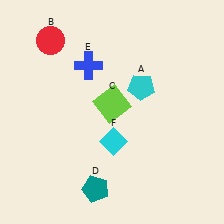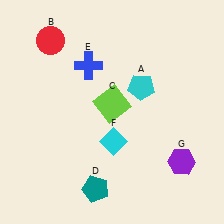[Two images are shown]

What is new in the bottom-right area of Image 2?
A purple hexagon (G) was added in the bottom-right area of Image 2.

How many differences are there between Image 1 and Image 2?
There is 1 difference between the two images.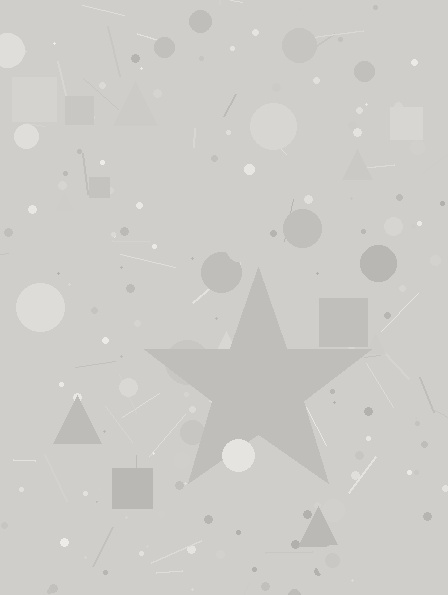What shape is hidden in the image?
A star is hidden in the image.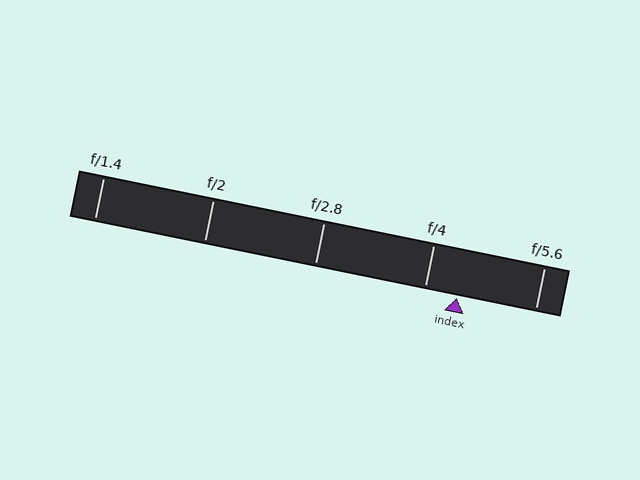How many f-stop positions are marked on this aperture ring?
There are 5 f-stop positions marked.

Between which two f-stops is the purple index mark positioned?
The index mark is between f/4 and f/5.6.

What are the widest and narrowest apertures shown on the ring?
The widest aperture shown is f/1.4 and the narrowest is f/5.6.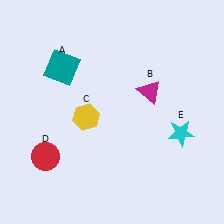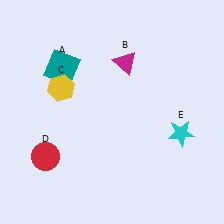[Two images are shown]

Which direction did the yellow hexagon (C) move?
The yellow hexagon (C) moved up.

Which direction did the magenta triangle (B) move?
The magenta triangle (B) moved up.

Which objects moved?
The objects that moved are: the magenta triangle (B), the yellow hexagon (C).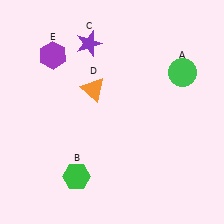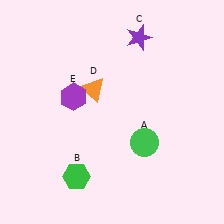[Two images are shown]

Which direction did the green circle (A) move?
The green circle (A) moved down.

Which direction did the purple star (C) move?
The purple star (C) moved right.